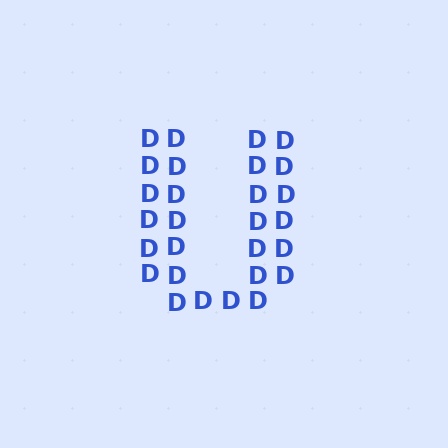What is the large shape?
The large shape is the letter U.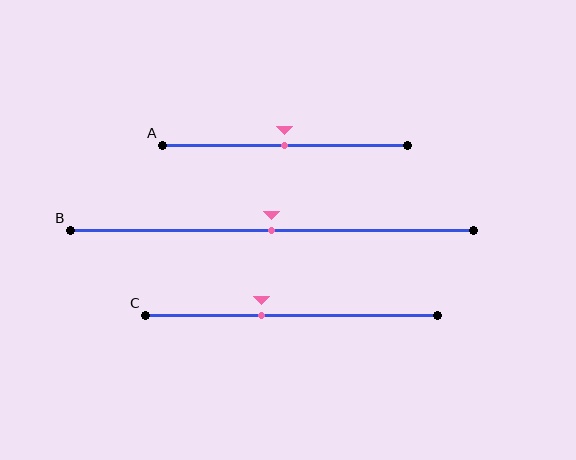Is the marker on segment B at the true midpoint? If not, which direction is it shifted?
Yes, the marker on segment B is at the true midpoint.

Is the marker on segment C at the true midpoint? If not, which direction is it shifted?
No, the marker on segment C is shifted to the left by about 10% of the segment length.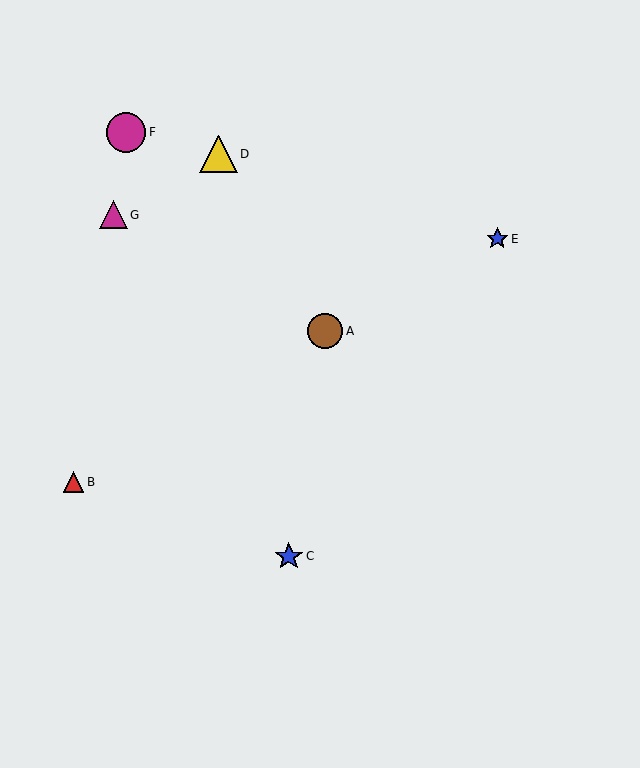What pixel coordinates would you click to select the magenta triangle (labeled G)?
Click at (113, 215) to select the magenta triangle G.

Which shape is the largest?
The magenta circle (labeled F) is the largest.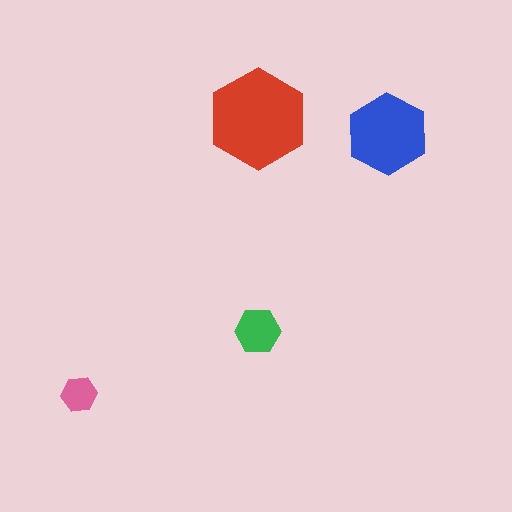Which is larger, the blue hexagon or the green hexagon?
The blue one.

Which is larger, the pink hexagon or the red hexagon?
The red one.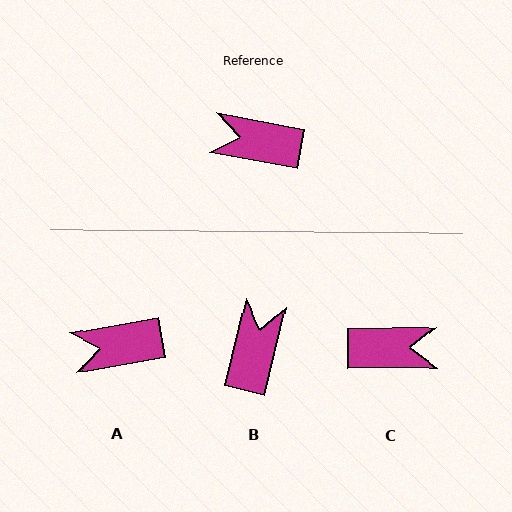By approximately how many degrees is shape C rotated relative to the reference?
Approximately 168 degrees clockwise.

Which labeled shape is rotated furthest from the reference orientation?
C, about 168 degrees away.